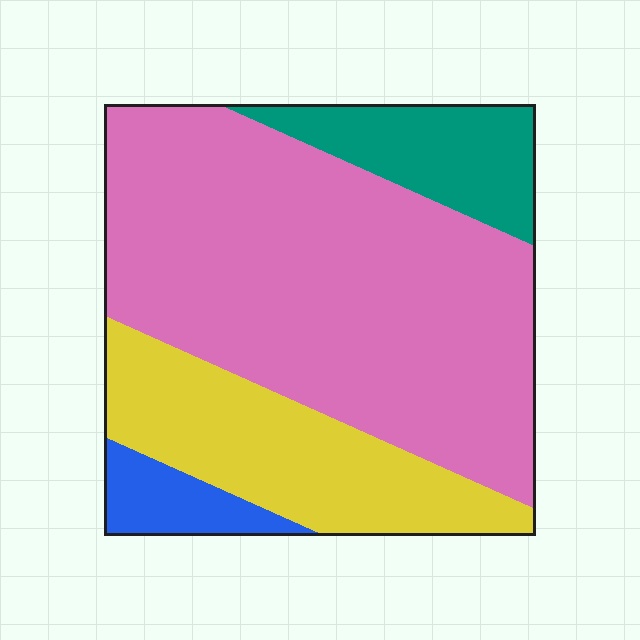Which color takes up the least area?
Blue, at roughly 5%.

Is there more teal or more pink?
Pink.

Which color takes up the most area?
Pink, at roughly 60%.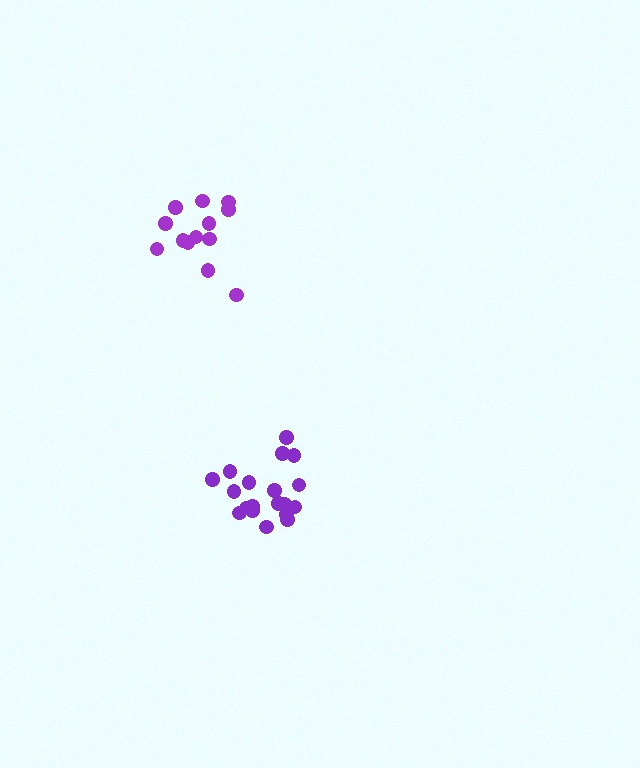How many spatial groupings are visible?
There are 2 spatial groupings.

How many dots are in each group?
Group 1: 13 dots, Group 2: 19 dots (32 total).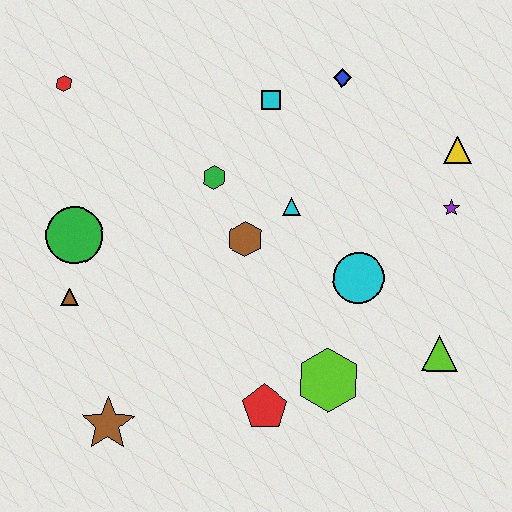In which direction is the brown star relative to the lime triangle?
The brown star is to the left of the lime triangle.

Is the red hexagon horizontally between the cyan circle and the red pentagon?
No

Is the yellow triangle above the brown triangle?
Yes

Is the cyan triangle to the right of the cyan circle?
No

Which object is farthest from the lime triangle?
The red hexagon is farthest from the lime triangle.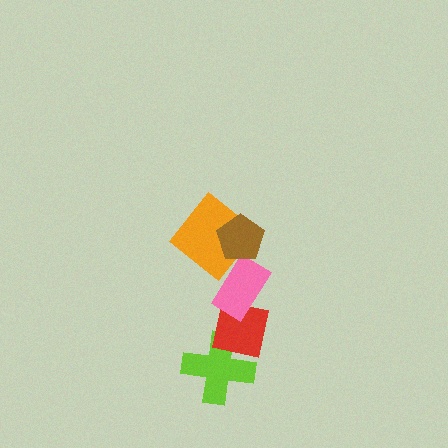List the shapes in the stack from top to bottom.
From top to bottom: the brown pentagon, the orange diamond, the pink rectangle, the red square, the lime cross.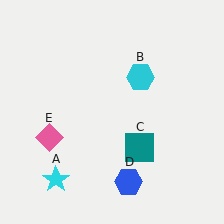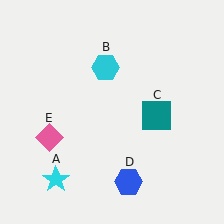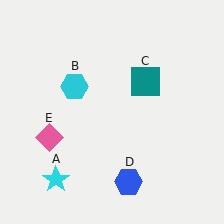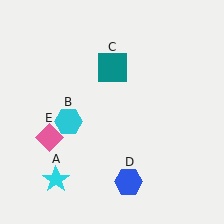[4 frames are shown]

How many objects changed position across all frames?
2 objects changed position: cyan hexagon (object B), teal square (object C).